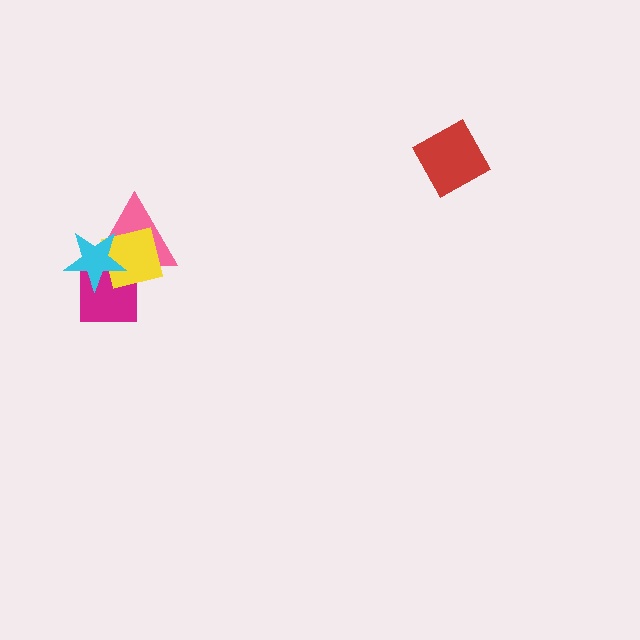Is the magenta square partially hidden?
Yes, it is partially covered by another shape.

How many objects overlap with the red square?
0 objects overlap with the red square.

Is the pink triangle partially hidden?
Yes, it is partially covered by another shape.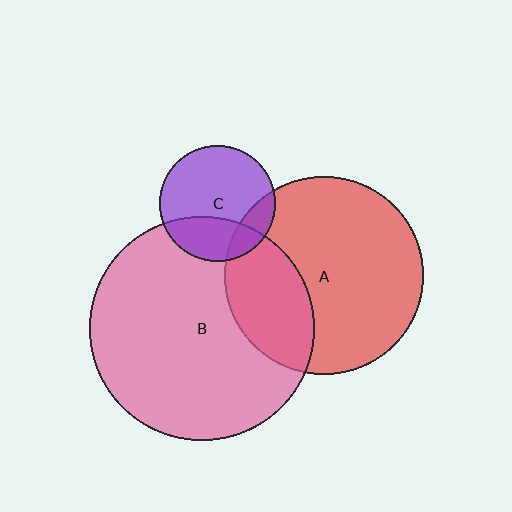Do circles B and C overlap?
Yes.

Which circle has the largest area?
Circle B (pink).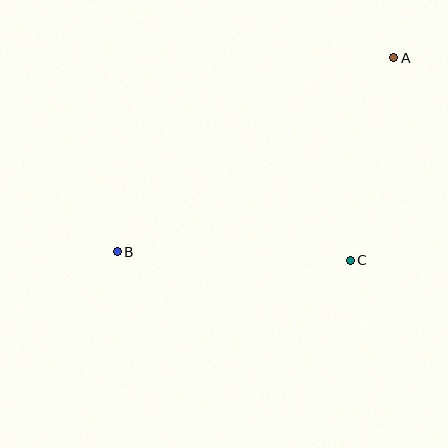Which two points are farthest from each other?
Points A and B are farthest from each other.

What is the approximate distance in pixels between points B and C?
The distance between B and C is approximately 233 pixels.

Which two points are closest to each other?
Points A and C are closest to each other.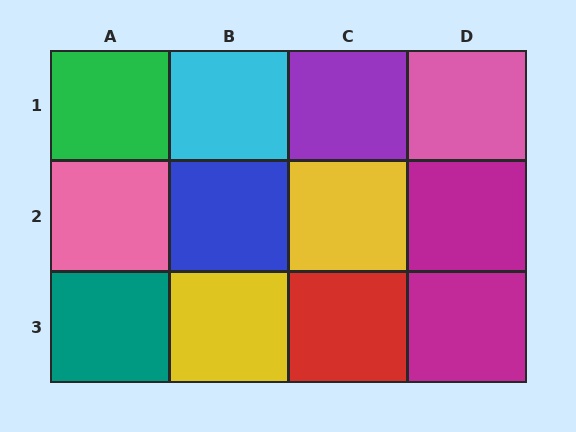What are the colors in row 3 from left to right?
Teal, yellow, red, magenta.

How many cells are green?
1 cell is green.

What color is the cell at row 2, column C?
Yellow.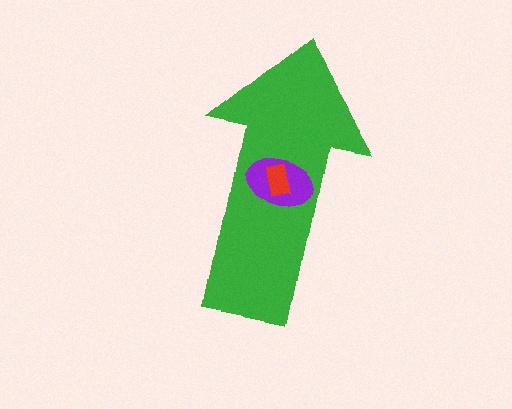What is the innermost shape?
The red rectangle.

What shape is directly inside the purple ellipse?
The red rectangle.